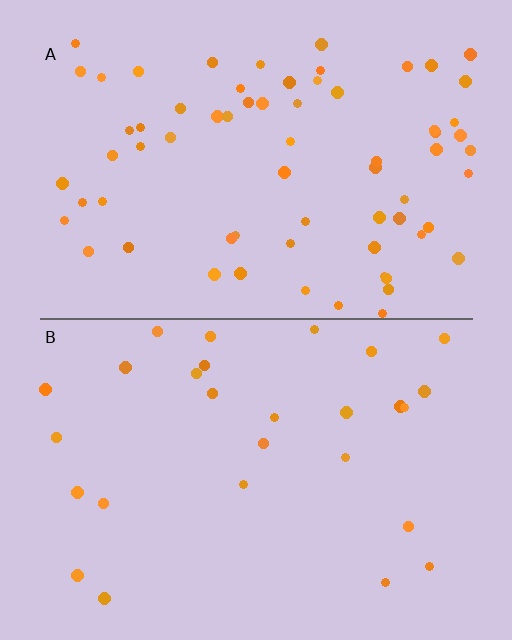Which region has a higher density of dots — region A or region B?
A (the top).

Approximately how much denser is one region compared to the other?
Approximately 2.5× — region A over region B.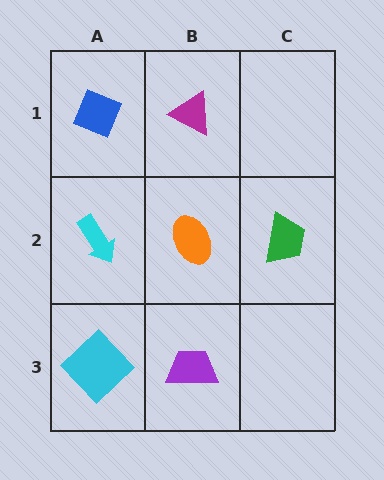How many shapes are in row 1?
2 shapes.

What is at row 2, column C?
A green trapezoid.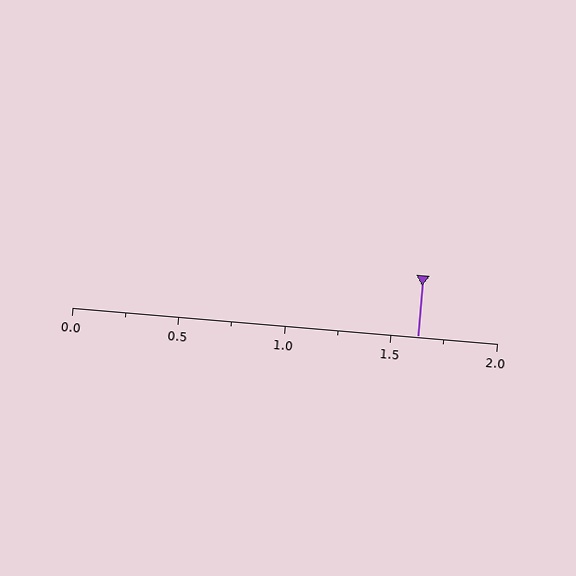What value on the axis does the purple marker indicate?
The marker indicates approximately 1.62.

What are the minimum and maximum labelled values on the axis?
The axis runs from 0.0 to 2.0.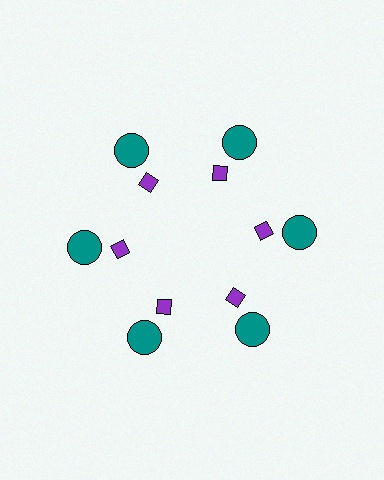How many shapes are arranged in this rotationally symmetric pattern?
There are 12 shapes, arranged in 6 groups of 2.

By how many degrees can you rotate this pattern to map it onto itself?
The pattern maps onto itself every 60 degrees of rotation.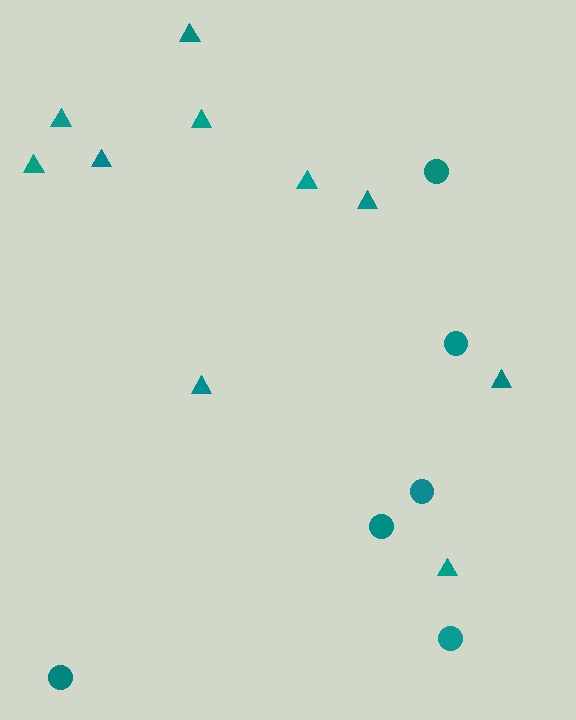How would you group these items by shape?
There are 2 groups: one group of circles (6) and one group of triangles (10).